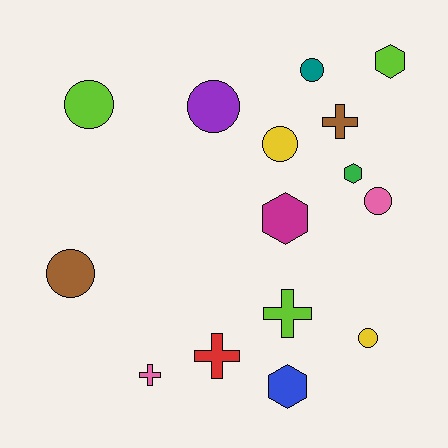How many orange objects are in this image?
There are no orange objects.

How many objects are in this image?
There are 15 objects.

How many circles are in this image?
There are 7 circles.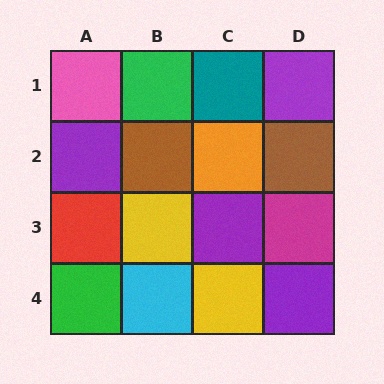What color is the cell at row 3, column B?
Yellow.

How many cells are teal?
1 cell is teal.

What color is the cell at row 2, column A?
Purple.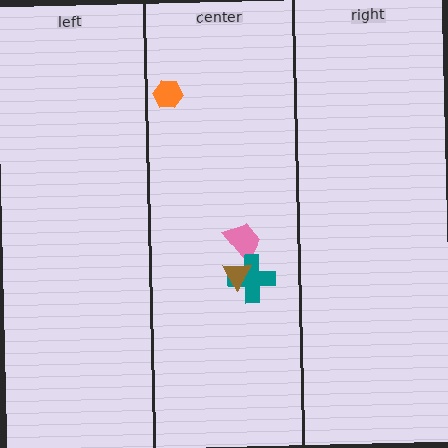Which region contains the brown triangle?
The center region.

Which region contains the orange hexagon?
The center region.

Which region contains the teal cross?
The center region.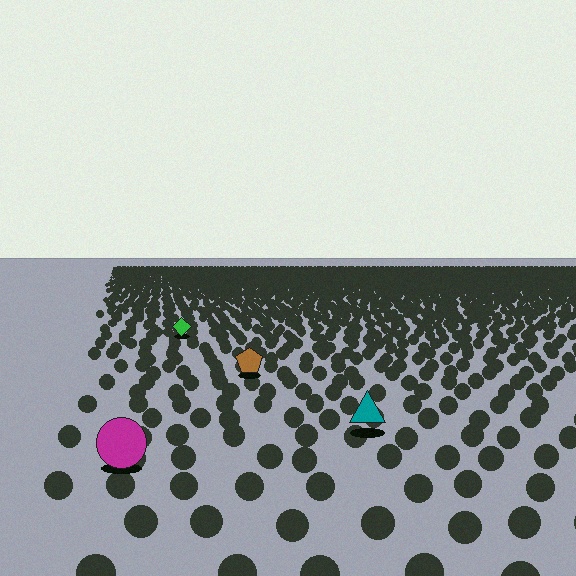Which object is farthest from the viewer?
The green diamond is farthest from the viewer. It appears smaller and the ground texture around it is denser.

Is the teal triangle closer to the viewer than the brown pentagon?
Yes. The teal triangle is closer — you can tell from the texture gradient: the ground texture is coarser near it.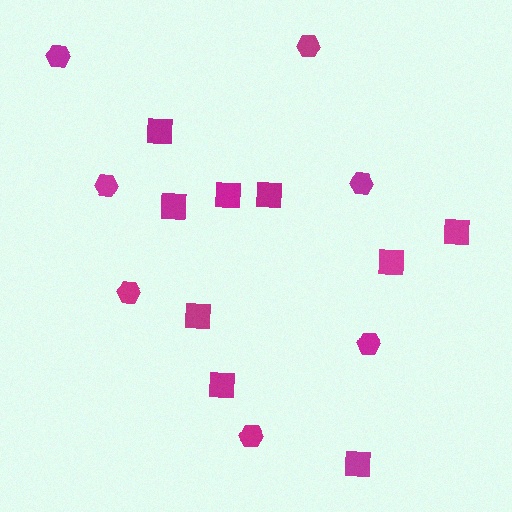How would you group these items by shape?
There are 2 groups: one group of hexagons (7) and one group of squares (9).